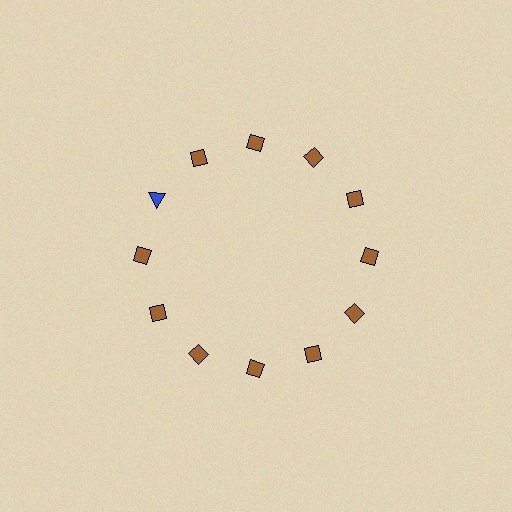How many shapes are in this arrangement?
There are 12 shapes arranged in a ring pattern.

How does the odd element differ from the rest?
It differs in both color (blue instead of brown) and shape (triangle instead of diamond).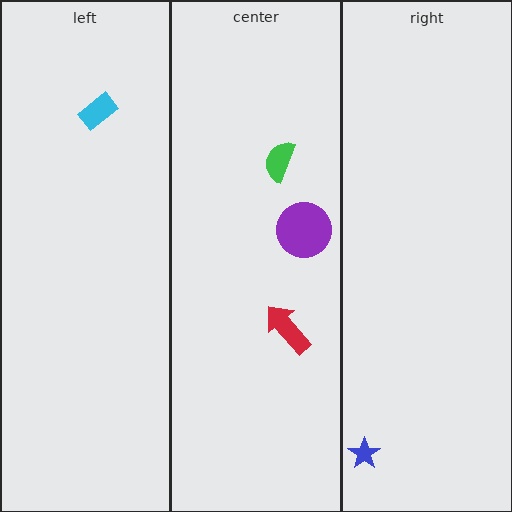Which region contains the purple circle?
The center region.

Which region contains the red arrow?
The center region.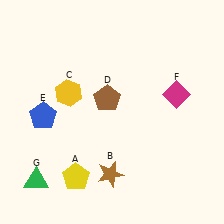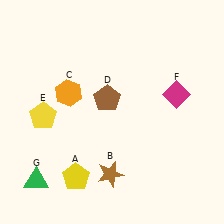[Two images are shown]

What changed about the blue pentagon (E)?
In Image 1, E is blue. In Image 2, it changed to yellow.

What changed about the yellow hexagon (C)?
In Image 1, C is yellow. In Image 2, it changed to orange.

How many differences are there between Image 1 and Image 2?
There are 2 differences between the two images.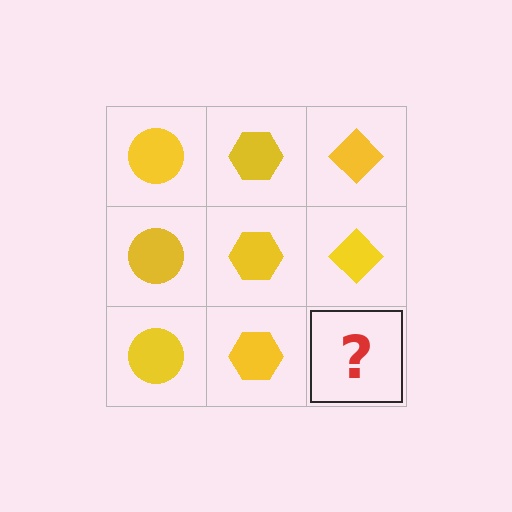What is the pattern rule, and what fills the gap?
The rule is that each column has a consistent shape. The gap should be filled with a yellow diamond.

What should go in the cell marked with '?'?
The missing cell should contain a yellow diamond.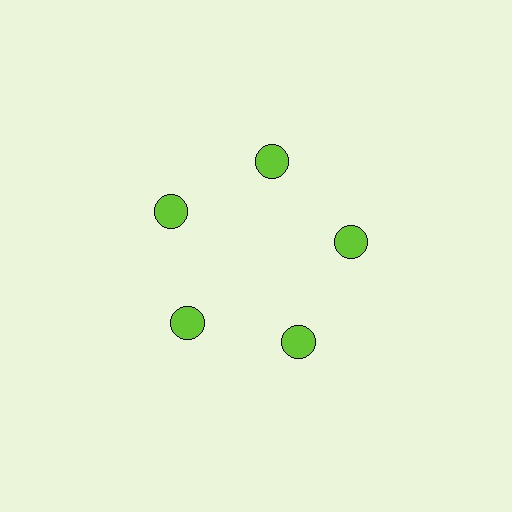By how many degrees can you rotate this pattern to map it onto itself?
The pattern maps onto itself every 72 degrees of rotation.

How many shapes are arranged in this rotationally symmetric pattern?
There are 5 shapes, arranged in 5 groups of 1.